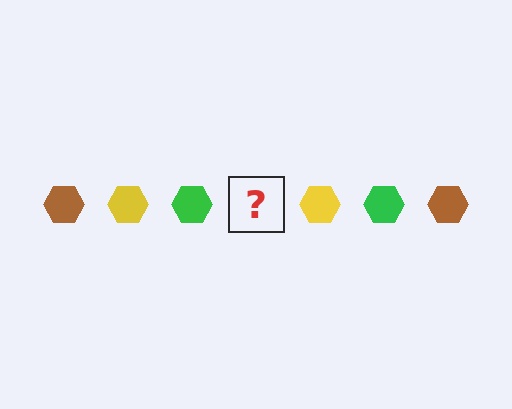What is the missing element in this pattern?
The missing element is a brown hexagon.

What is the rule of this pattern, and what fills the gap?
The rule is that the pattern cycles through brown, yellow, green hexagons. The gap should be filled with a brown hexagon.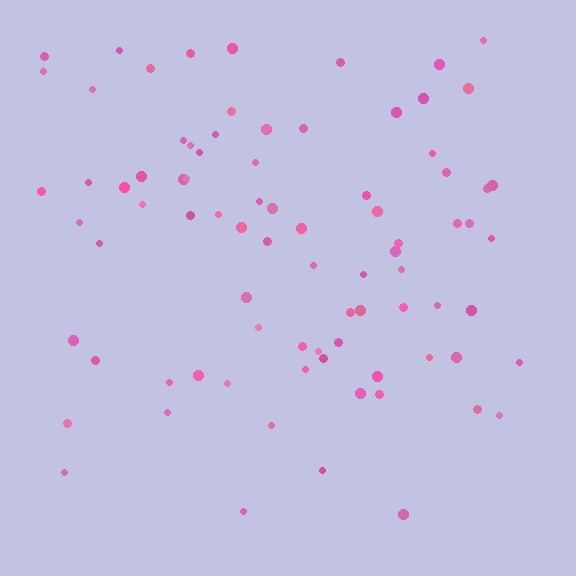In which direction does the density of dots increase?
From bottom to top, with the top side densest.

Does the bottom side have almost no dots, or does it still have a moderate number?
Still a moderate number, just noticeably fewer than the top.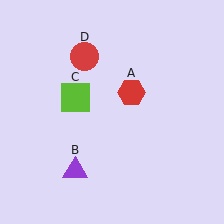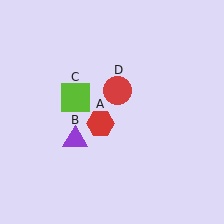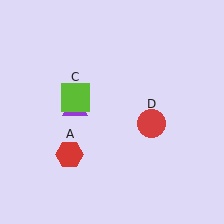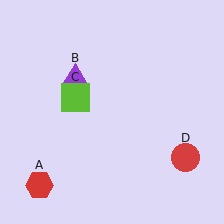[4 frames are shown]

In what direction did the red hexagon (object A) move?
The red hexagon (object A) moved down and to the left.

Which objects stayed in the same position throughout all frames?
Lime square (object C) remained stationary.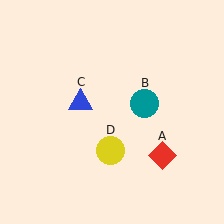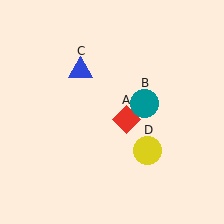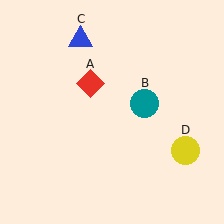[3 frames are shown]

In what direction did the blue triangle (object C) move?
The blue triangle (object C) moved up.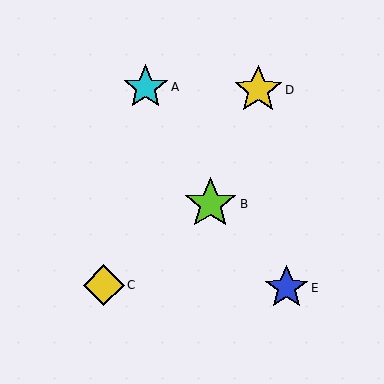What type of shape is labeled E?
Shape E is a blue star.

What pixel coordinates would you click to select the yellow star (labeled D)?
Click at (258, 90) to select the yellow star D.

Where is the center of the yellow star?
The center of the yellow star is at (258, 90).